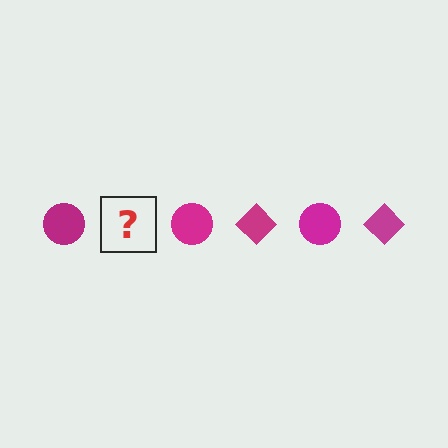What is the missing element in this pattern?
The missing element is a magenta diamond.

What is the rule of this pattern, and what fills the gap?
The rule is that the pattern cycles through circle, diamond shapes in magenta. The gap should be filled with a magenta diamond.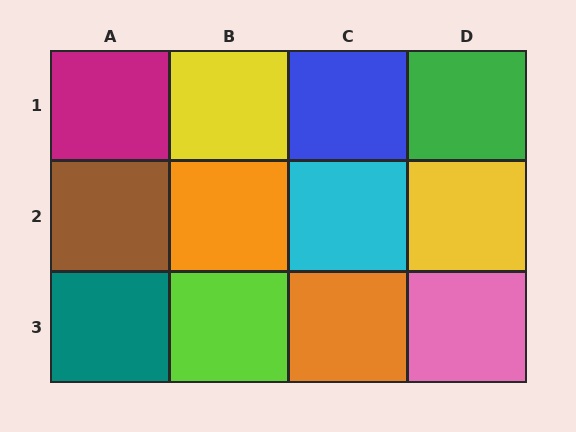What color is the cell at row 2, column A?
Brown.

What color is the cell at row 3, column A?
Teal.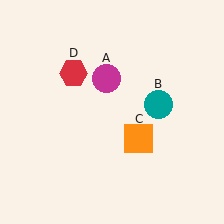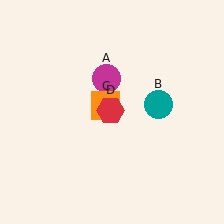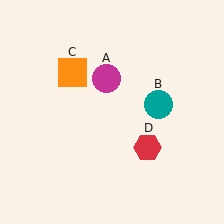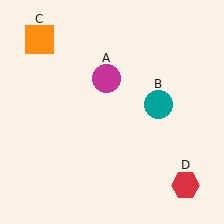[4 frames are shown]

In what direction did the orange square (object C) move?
The orange square (object C) moved up and to the left.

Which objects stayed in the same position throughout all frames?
Magenta circle (object A) and teal circle (object B) remained stationary.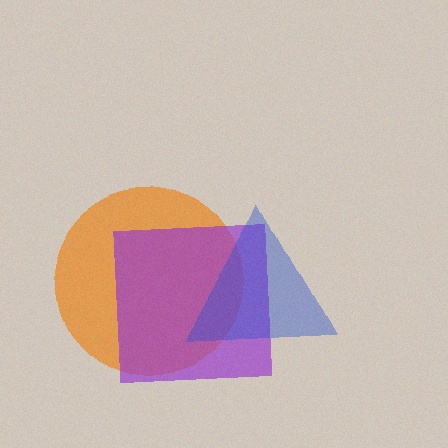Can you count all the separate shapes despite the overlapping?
Yes, there are 3 separate shapes.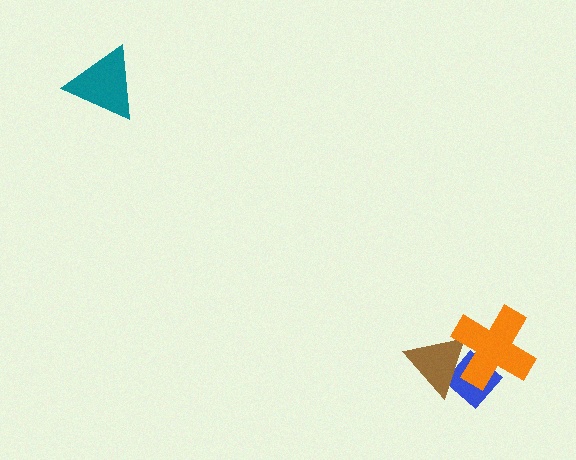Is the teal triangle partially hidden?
No, no other shape covers it.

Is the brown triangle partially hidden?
Yes, it is partially covered by another shape.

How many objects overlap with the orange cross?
2 objects overlap with the orange cross.